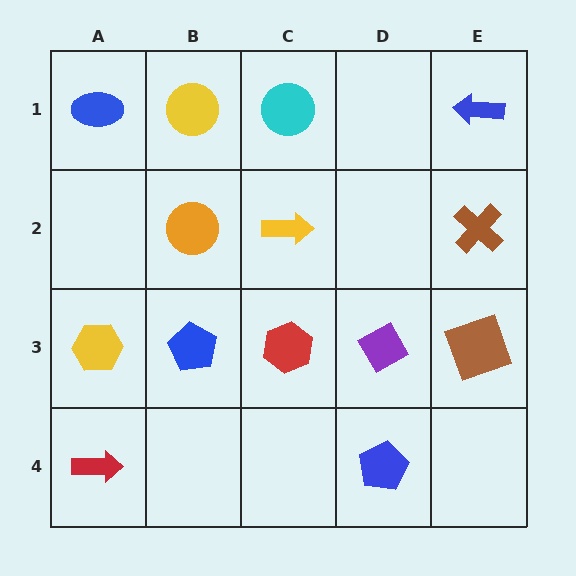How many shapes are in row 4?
2 shapes.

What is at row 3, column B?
A blue pentagon.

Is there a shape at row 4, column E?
No, that cell is empty.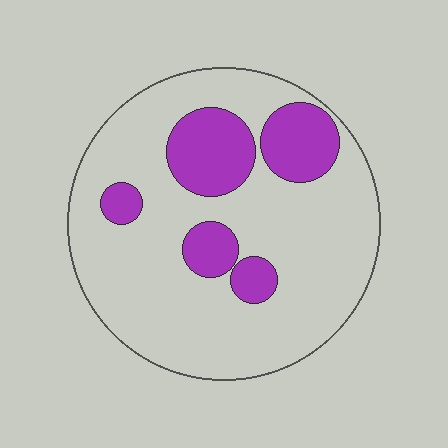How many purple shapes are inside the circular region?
5.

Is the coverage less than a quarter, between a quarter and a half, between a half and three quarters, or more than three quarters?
Less than a quarter.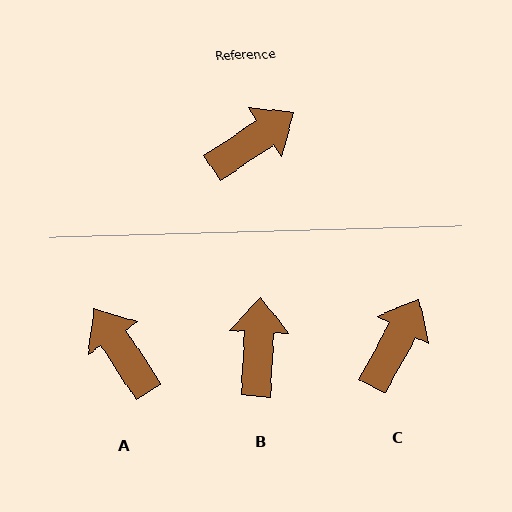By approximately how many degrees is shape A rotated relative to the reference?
Approximately 89 degrees counter-clockwise.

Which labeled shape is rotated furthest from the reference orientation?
A, about 89 degrees away.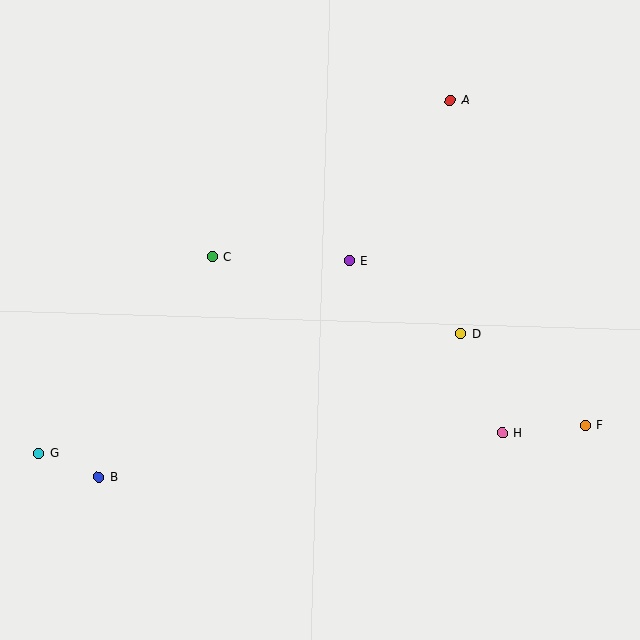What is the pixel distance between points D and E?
The distance between D and E is 133 pixels.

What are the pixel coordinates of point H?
Point H is at (502, 433).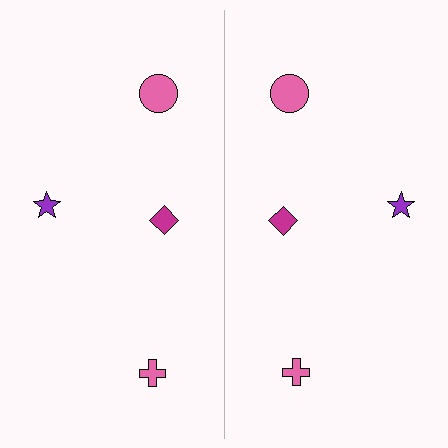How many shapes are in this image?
There are 8 shapes in this image.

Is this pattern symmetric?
Yes, this pattern has bilateral (reflection) symmetry.